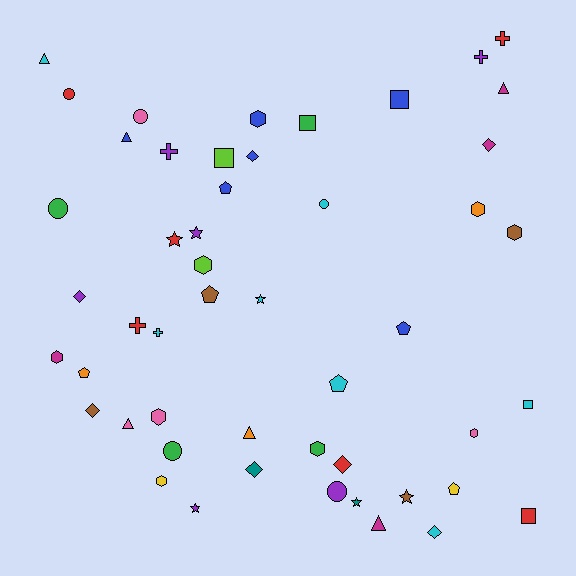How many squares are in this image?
There are 5 squares.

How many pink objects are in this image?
There are 4 pink objects.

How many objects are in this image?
There are 50 objects.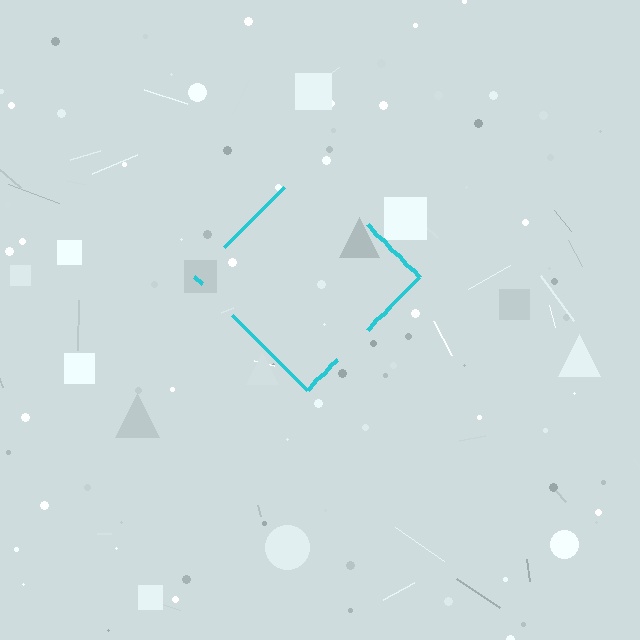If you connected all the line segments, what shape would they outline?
They would outline a diamond.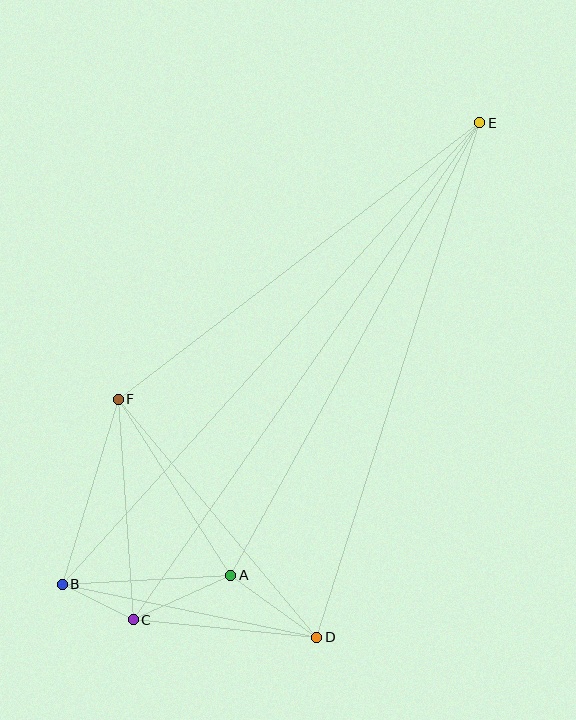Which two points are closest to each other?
Points B and C are closest to each other.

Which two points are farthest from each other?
Points B and E are farthest from each other.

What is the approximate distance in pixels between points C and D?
The distance between C and D is approximately 184 pixels.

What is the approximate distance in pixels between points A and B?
The distance between A and B is approximately 169 pixels.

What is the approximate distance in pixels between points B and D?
The distance between B and D is approximately 260 pixels.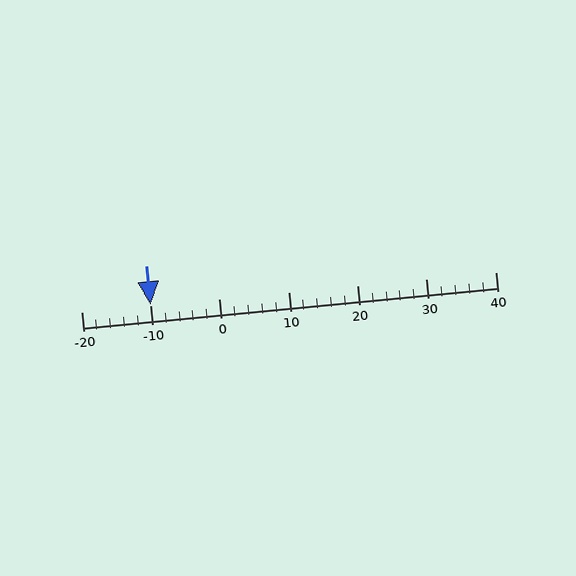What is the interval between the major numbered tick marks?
The major tick marks are spaced 10 units apart.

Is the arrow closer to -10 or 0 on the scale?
The arrow is closer to -10.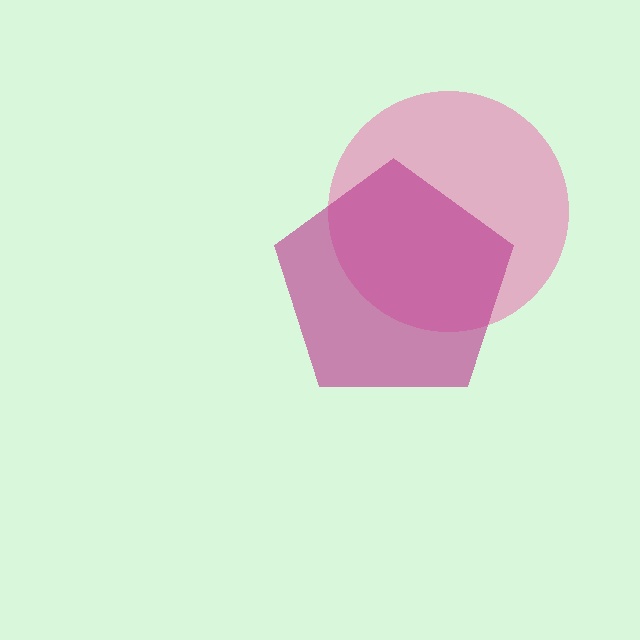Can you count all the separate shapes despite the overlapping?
Yes, there are 2 separate shapes.